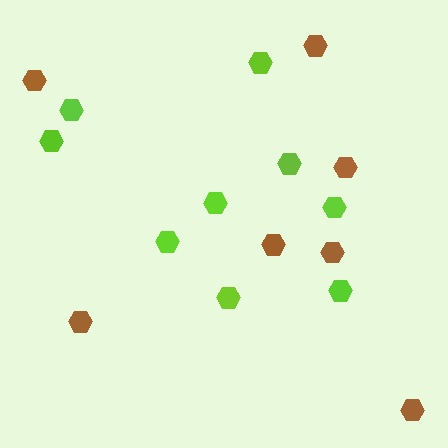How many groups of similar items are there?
There are 2 groups: one group of brown hexagons (7) and one group of lime hexagons (9).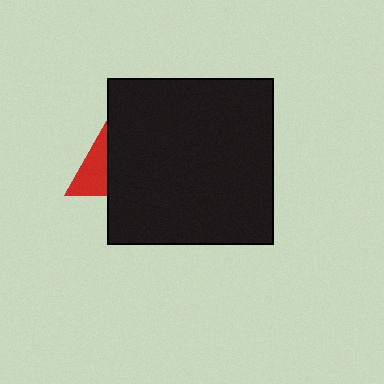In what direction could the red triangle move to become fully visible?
The red triangle could move left. That would shift it out from behind the black square entirely.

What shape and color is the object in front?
The object in front is a black square.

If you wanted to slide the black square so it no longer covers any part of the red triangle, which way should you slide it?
Slide it right — that is the most direct way to separate the two shapes.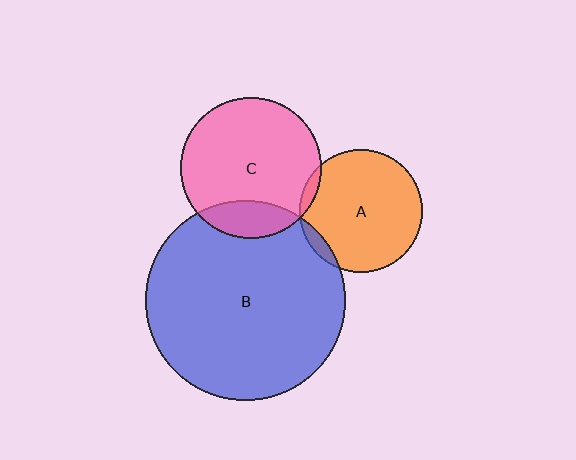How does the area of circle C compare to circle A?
Approximately 1.3 times.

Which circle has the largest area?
Circle B (blue).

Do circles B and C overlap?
Yes.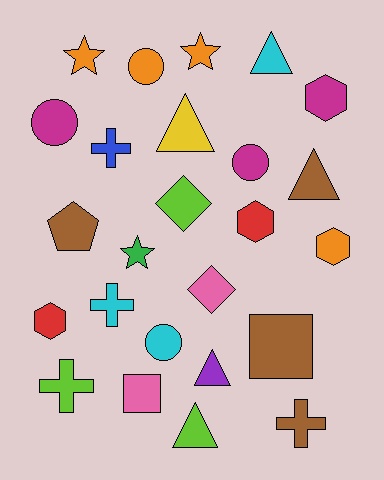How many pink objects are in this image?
There are 2 pink objects.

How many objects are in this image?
There are 25 objects.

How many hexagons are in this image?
There are 4 hexagons.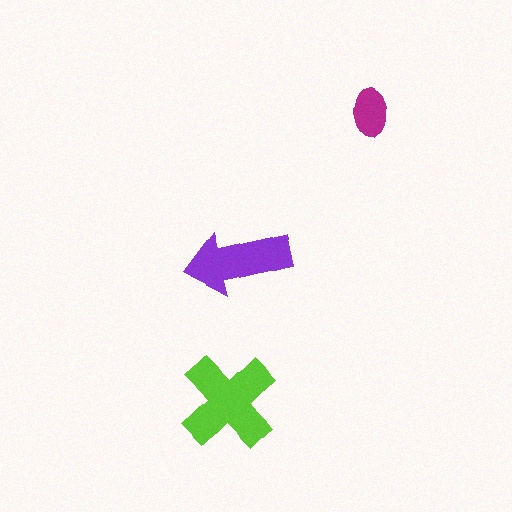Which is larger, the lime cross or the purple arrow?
The lime cross.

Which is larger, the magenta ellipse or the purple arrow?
The purple arrow.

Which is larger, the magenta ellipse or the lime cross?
The lime cross.